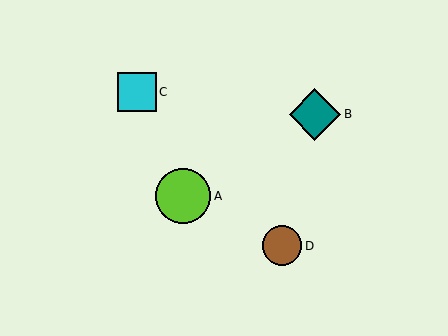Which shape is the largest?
The lime circle (labeled A) is the largest.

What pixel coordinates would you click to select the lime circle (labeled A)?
Click at (183, 196) to select the lime circle A.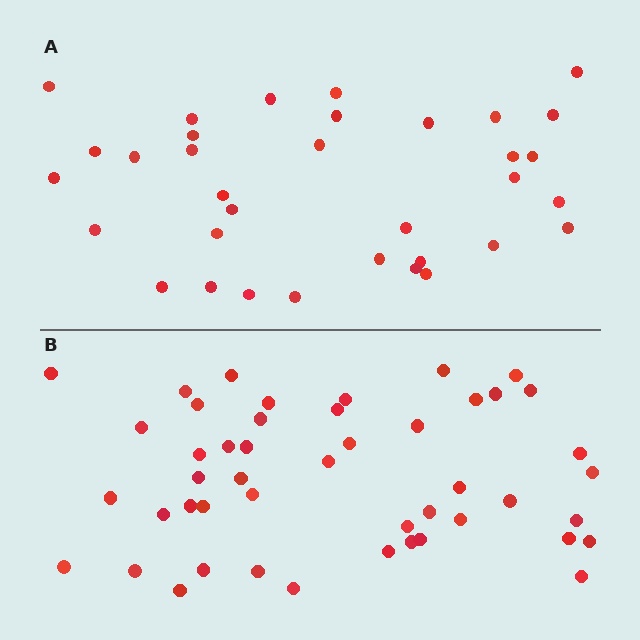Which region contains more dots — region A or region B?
Region B (the bottom region) has more dots.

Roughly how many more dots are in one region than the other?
Region B has approximately 15 more dots than region A.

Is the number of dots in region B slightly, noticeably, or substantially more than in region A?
Region B has noticeably more, but not dramatically so. The ratio is roughly 1.4 to 1.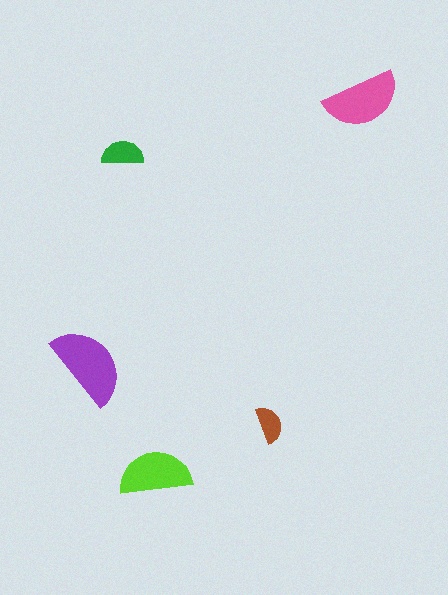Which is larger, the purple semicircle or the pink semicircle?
The purple one.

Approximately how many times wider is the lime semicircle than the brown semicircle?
About 2 times wider.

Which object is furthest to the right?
The pink semicircle is rightmost.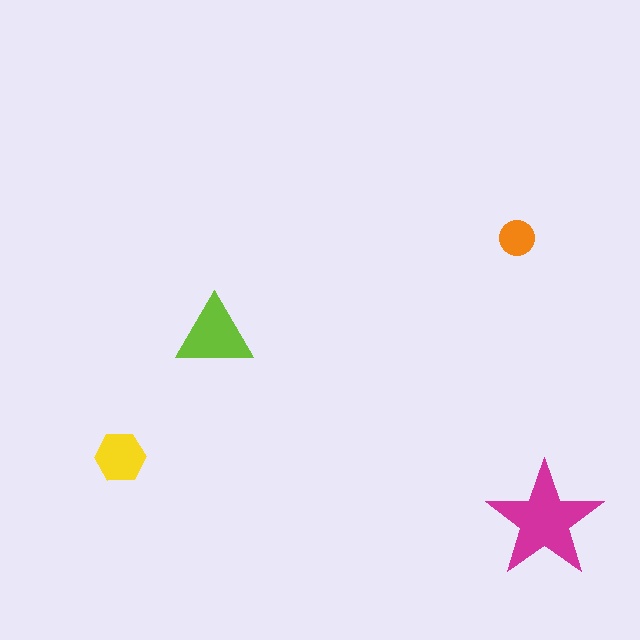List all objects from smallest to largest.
The orange circle, the yellow hexagon, the lime triangle, the magenta star.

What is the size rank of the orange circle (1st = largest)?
4th.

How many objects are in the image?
There are 4 objects in the image.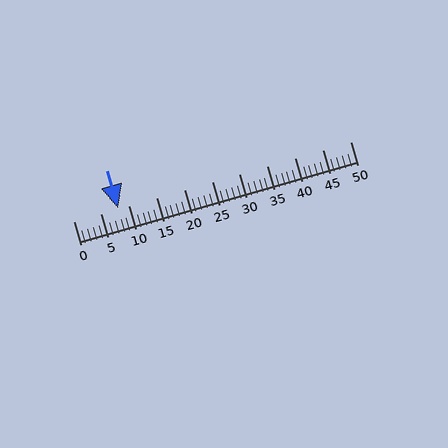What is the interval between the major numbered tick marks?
The major tick marks are spaced 5 units apart.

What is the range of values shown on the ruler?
The ruler shows values from 0 to 50.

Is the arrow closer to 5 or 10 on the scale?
The arrow is closer to 10.